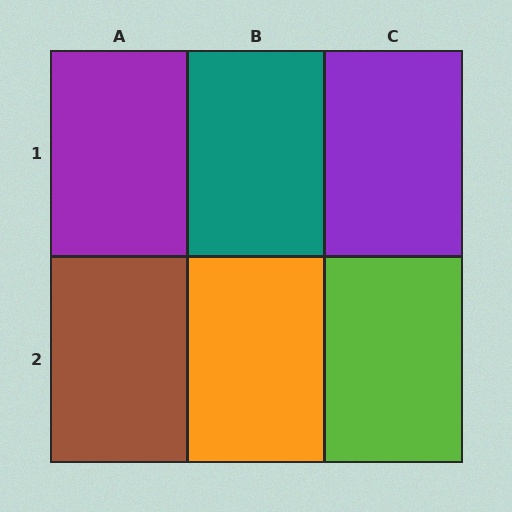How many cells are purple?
2 cells are purple.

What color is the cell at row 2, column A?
Brown.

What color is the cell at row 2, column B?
Orange.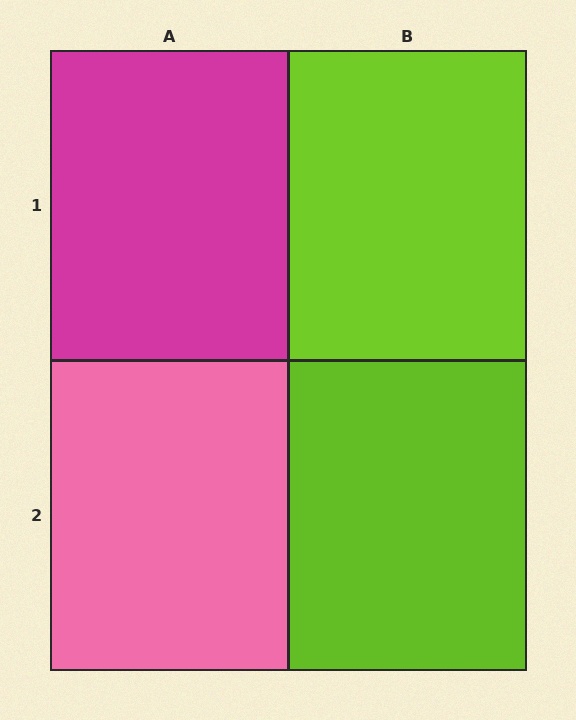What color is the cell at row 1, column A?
Magenta.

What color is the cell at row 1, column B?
Lime.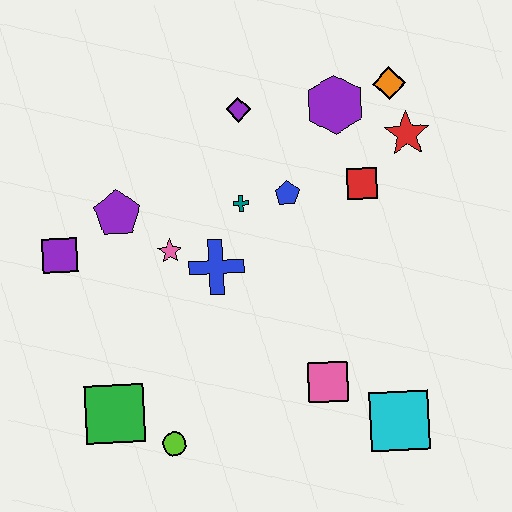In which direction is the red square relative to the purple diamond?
The red square is to the right of the purple diamond.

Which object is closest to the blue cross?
The pink star is closest to the blue cross.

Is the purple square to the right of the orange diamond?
No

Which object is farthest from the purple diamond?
The cyan square is farthest from the purple diamond.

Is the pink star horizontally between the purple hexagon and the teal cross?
No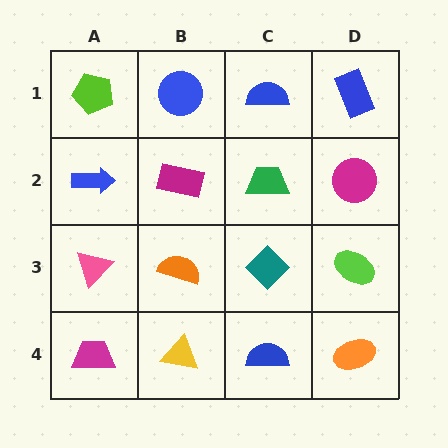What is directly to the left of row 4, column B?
A magenta trapezoid.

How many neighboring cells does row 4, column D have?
2.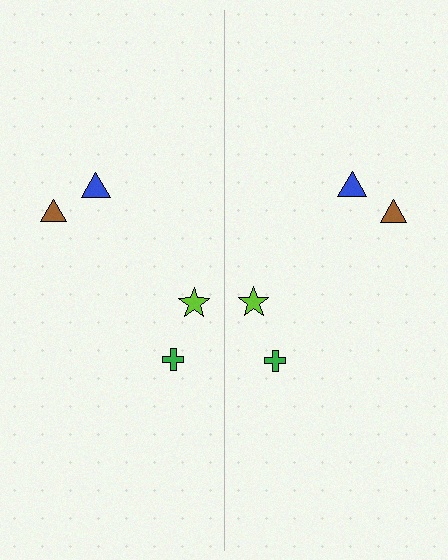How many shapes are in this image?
There are 8 shapes in this image.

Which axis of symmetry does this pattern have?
The pattern has a vertical axis of symmetry running through the center of the image.